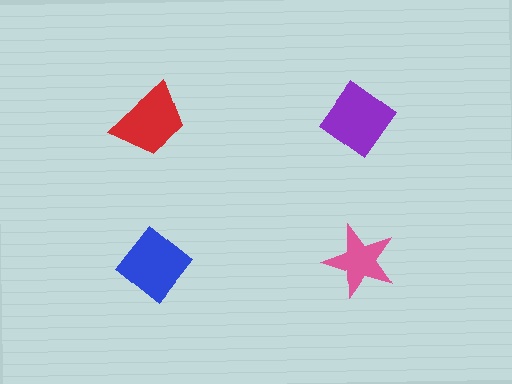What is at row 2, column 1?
A blue diamond.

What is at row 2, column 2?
A pink star.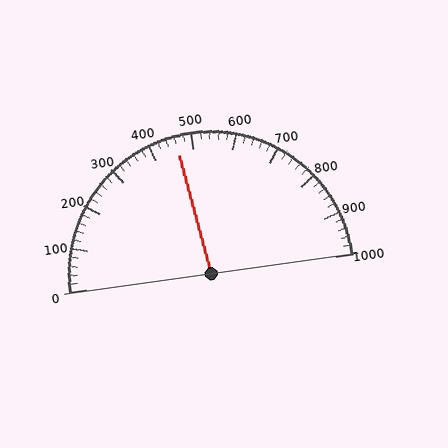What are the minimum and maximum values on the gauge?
The gauge ranges from 0 to 1000.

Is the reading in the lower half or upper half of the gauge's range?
The reading is in the lower half of the range (0 to 1000).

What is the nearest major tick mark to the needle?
The nearest major tick mark is 500.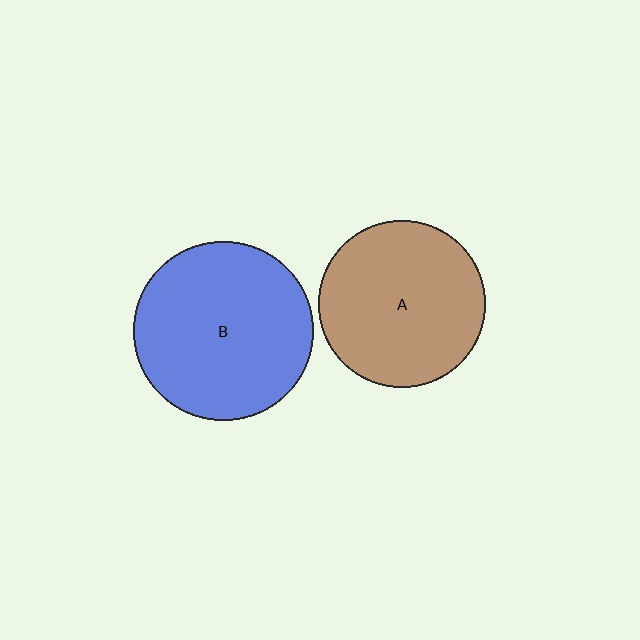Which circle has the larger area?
Circle B (blue).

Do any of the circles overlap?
No, none of the circles overlap.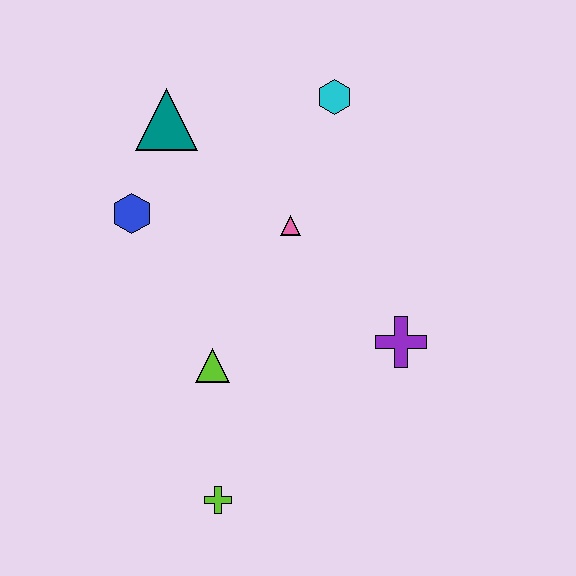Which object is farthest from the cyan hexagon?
The lime cross is farthest from the cyan hexagon.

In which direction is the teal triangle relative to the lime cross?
The teal triangle is above the lime cross.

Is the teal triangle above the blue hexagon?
Yes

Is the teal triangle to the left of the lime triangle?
Yes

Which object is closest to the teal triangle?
The blue hexagon is closest to the teal triangle.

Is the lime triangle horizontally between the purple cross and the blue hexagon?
Yes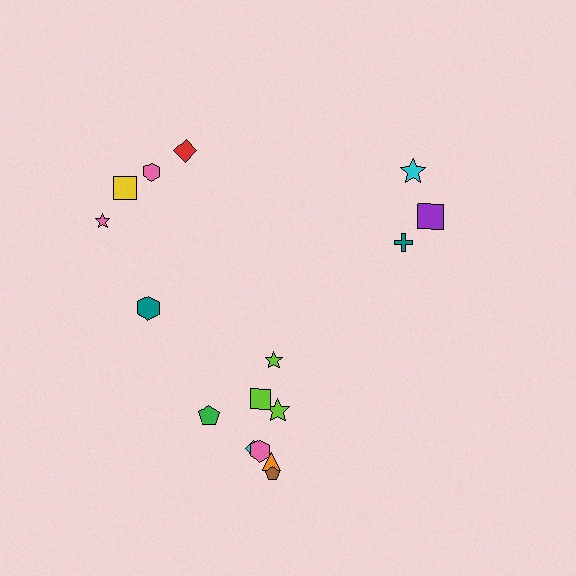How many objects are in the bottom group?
There are 8 objects.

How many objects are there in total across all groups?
There are 16 objects.